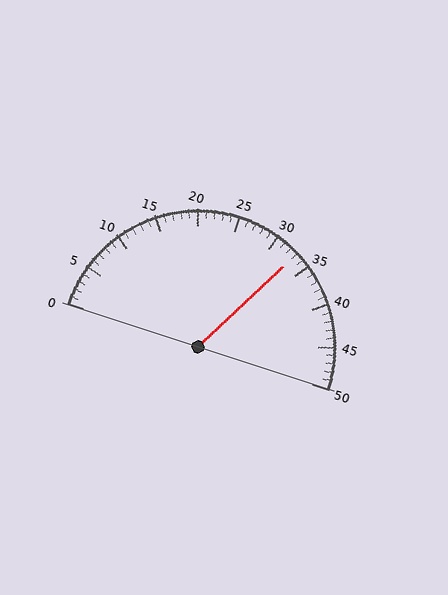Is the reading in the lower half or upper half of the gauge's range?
The reading is in the upper half of the range (0 to 50).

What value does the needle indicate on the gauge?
The needle indicates approximately 33.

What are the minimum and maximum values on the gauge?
The gauge ranges from 0 to 50.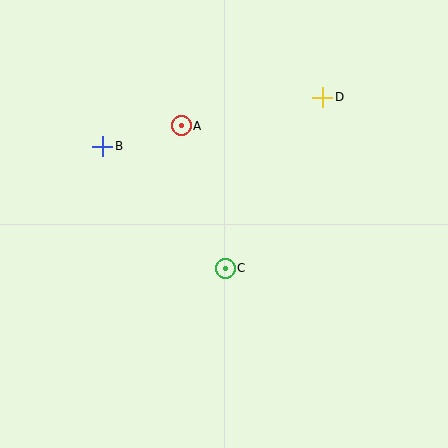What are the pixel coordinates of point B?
Point B is at (103, 146).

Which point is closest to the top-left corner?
Point B is closest to the top-left corner.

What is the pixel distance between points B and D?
The distance between B and D is 225 pixels.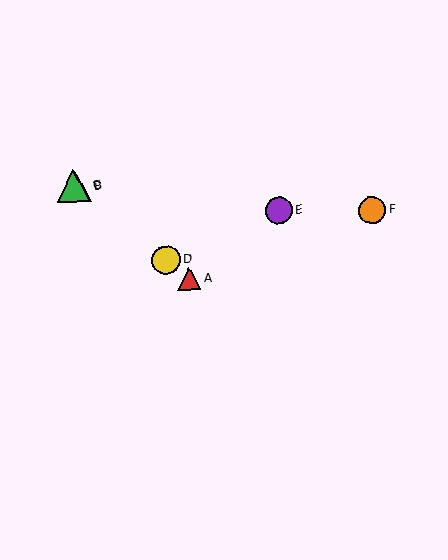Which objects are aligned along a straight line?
Objects A, B, C, D are aligned along a straight line.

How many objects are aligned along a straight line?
4 objects (A, B, C, D) are aligned along a straight line.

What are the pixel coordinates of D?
Object D is at (166, 260).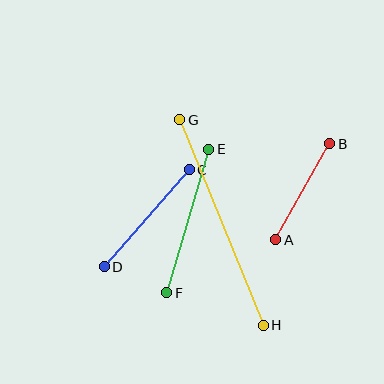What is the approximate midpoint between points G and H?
The midpoint is at approximately (221, 223) pixels.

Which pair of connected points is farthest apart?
Points G and H are farthest apart.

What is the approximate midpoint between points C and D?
The midpoint is at approximately (147, 218) pixels.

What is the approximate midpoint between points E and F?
The midpoint is at approximately (188, 221) pixels.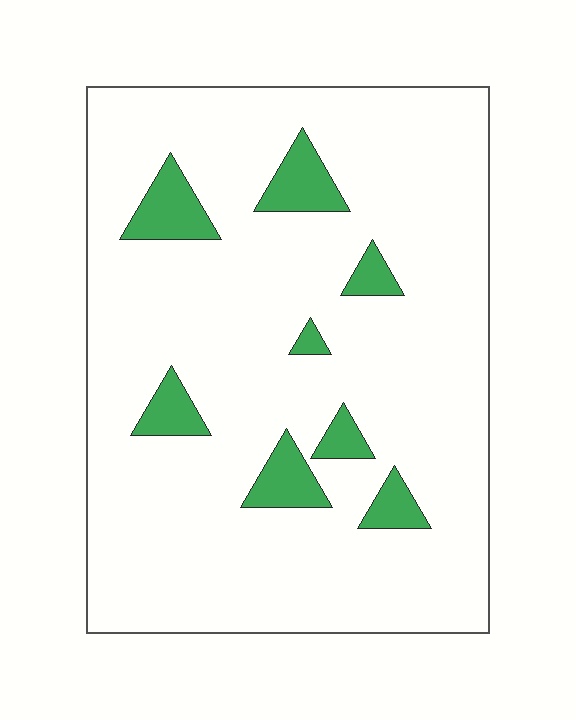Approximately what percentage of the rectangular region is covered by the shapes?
Approximately 10%.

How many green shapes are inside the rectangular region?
8.